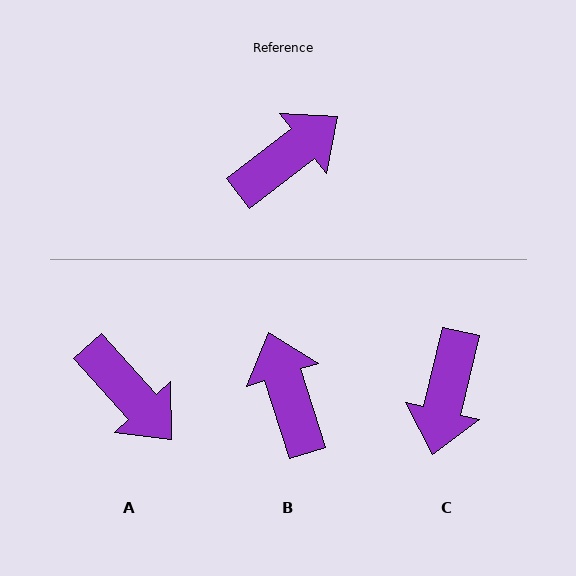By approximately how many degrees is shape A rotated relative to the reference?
Approximately 86 degrees clockwise.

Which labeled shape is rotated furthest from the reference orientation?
C, about 141 degrees away.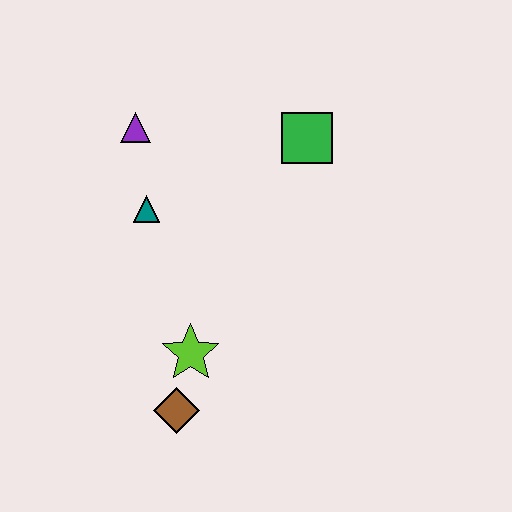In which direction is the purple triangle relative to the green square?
The purple triangle is to the left of the green square.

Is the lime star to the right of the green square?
No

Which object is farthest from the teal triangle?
The brown diamond is farthest from the teal triangle.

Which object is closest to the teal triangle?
The purple triangle is closest to the teal triangle.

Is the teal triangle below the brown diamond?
No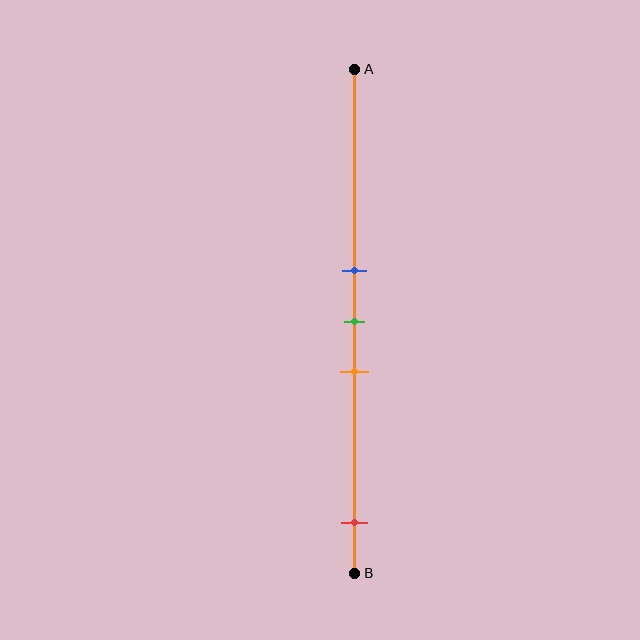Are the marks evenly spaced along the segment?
No, the marks are not evenly spaced.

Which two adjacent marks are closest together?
The blue and green marks are the closest adjacent pair.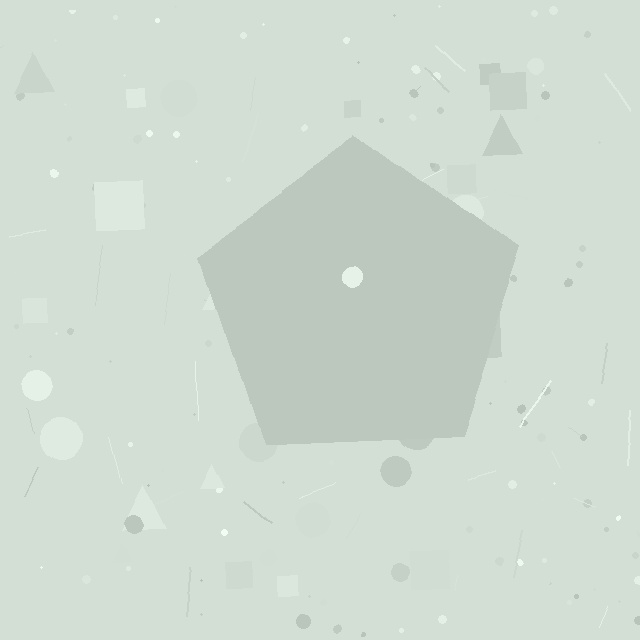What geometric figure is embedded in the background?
A pentagon is embedded in the background.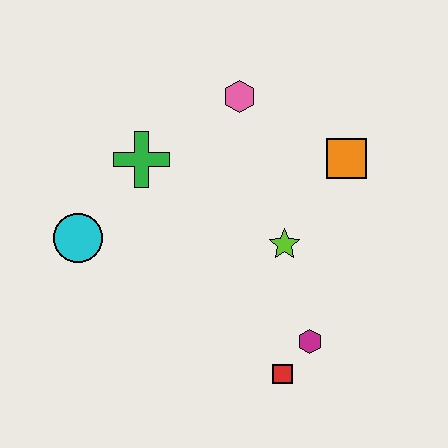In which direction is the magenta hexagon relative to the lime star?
The magenta hexagon is below the lime star.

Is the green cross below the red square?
No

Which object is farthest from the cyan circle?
The orange square is farthest from the cyan circle.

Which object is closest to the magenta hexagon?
The red square is closest to the magenta hexagon.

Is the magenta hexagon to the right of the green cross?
Yes